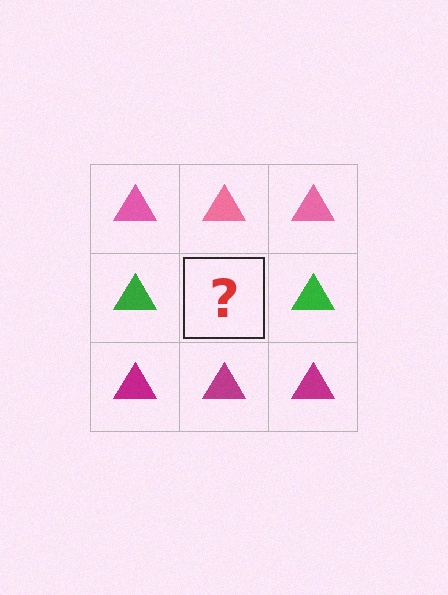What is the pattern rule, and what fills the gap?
The rule is that each row has a consistent color. The gap should be filled with a green triangle.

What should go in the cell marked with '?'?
The missing cell should contain a green triangle.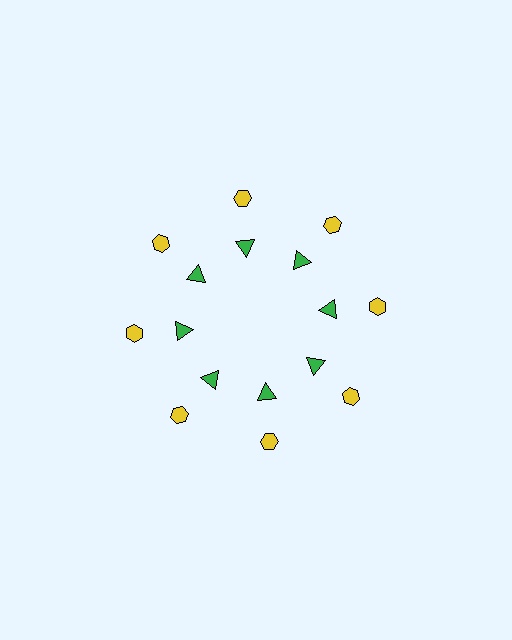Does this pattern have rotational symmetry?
Yes, this pattern has 8-fold rotational symmetry. It looks the same after rotating 45 degrees around the center.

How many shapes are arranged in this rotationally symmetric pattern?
There are 16 shapes, arranged in 8 groups of 2.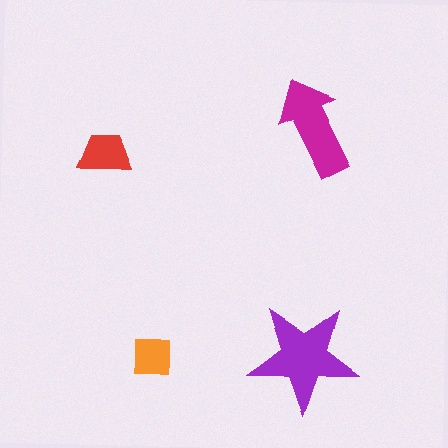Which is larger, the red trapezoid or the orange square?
The red trapezoid.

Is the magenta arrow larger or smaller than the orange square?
Larger.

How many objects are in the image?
There are 4 objects in the image.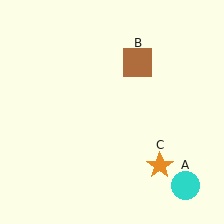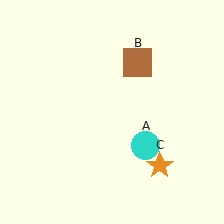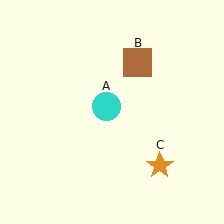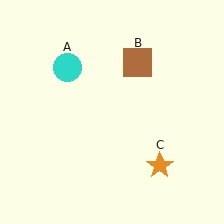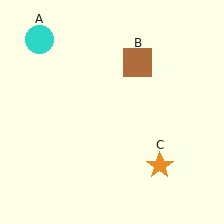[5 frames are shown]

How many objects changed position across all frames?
1 object changed position: cyan circle (object A).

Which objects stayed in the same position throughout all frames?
Brown square (object B) and orange star (object C) remained stationary.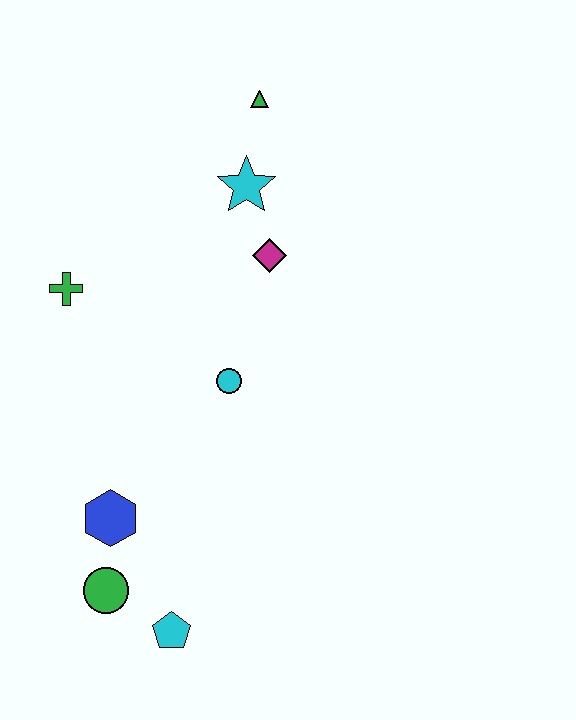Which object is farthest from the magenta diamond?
The cyan pentagon is farthest from the magenta diamond.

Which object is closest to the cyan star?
The magenta diamond is closest to the cyan star.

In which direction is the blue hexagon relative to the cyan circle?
The blue hexagon is below the cyan circle.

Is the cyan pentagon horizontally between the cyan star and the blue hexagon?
Yes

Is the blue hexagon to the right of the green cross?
Yes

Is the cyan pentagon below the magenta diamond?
Yes